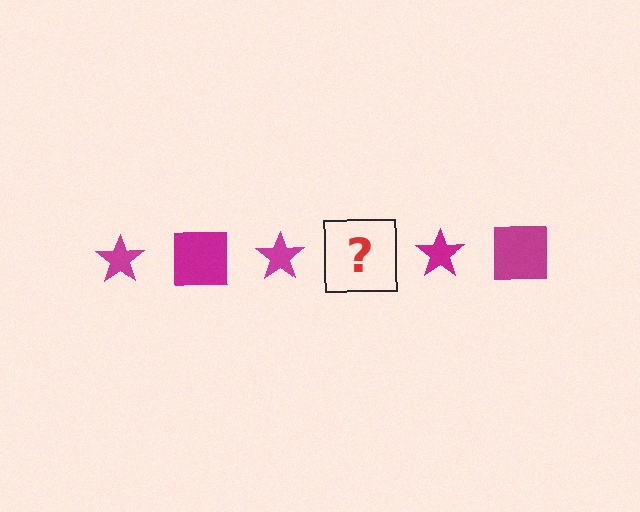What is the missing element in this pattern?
The missing element is a magenta square.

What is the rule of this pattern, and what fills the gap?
The rule is that the pattern cycles through star, square shapes in magenta. The gap should be filled with a magenta square.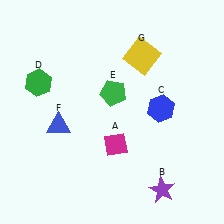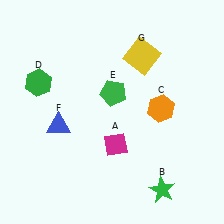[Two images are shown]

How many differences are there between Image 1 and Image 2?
There are 2 differences between the two images.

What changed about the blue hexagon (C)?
In Image 1, C is blue. In Image 2, it changed to orange.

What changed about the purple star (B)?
In Image 1, B is purple. In Image 2, it changed to green.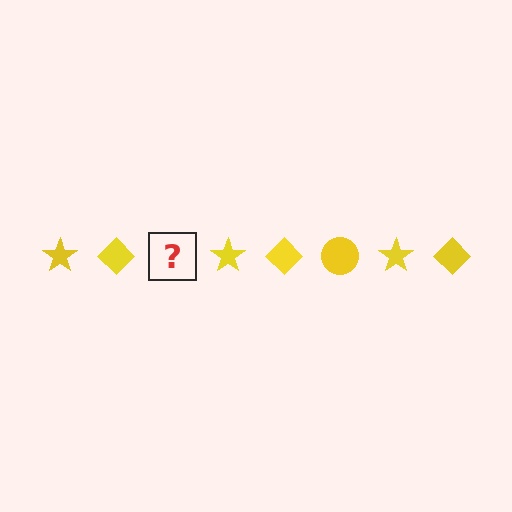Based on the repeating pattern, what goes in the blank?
The blank should be a yellow circle.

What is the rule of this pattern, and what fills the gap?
The rule is that the pattern cycles through star, diamond, circle shapes in yellow. The gap should be filled with a yellow circle.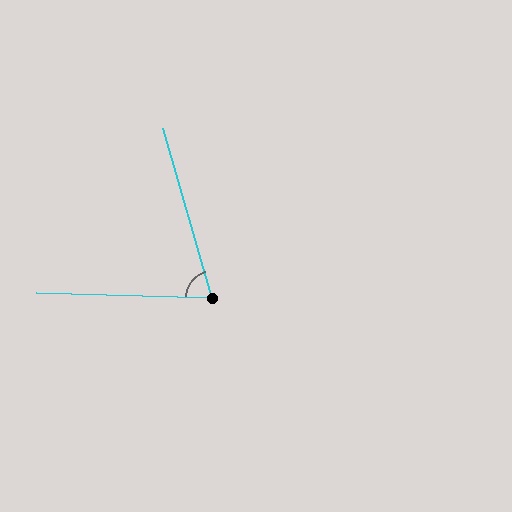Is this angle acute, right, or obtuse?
It is acute.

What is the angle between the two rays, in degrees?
Approximately 72 degrees.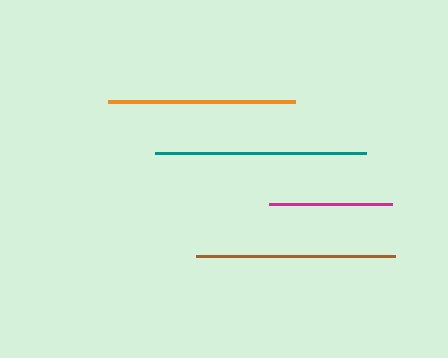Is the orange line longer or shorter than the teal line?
The teal line is longer than the orange line.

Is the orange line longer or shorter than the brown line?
The brown line is longer than the orange line.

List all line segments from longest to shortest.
From longest to shortest: teal, brown, orange, magenta.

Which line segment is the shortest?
The magenta line is the shortest at approximately 123 pixels.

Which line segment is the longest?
The teal line is the longest at approximately 211 pixels.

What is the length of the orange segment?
The orange segment is approximately 187 pixels long.